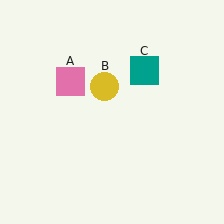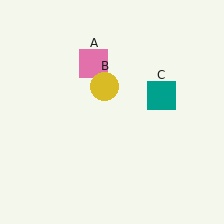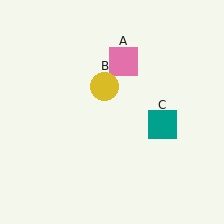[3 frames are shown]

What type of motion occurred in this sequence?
The pink square (object A), teal square (object C) rotated clockwise around the center of the scene.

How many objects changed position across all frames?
2 objects changed position: pink square (object A), teal square (object C).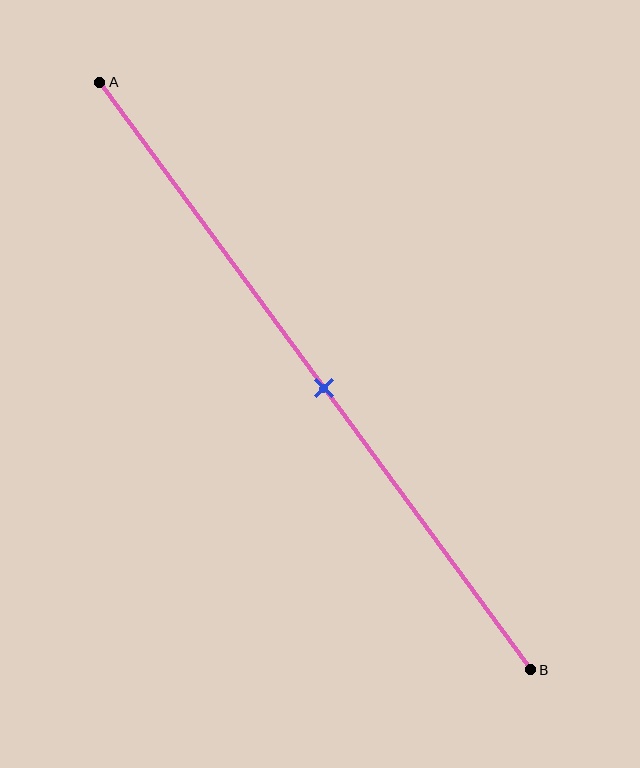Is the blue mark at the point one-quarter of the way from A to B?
No, the mark is at about 50% from A, not at the 25% one-quarter point.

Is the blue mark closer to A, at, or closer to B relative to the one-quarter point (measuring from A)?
The blue mark is closer to point B than the one-quarter point of segment AB.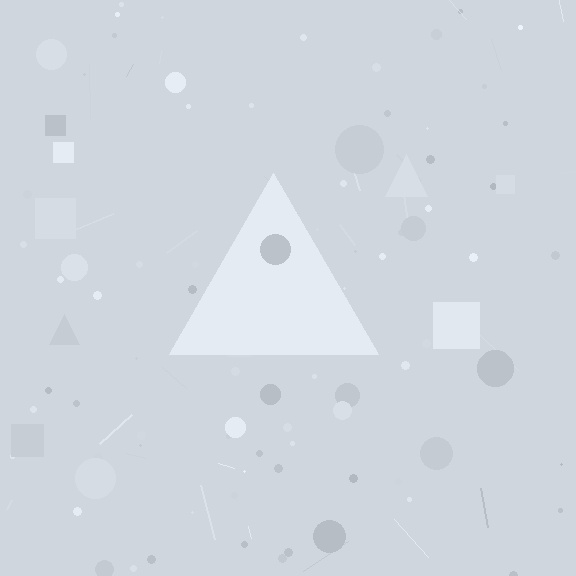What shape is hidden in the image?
A triangle is hidden in the image.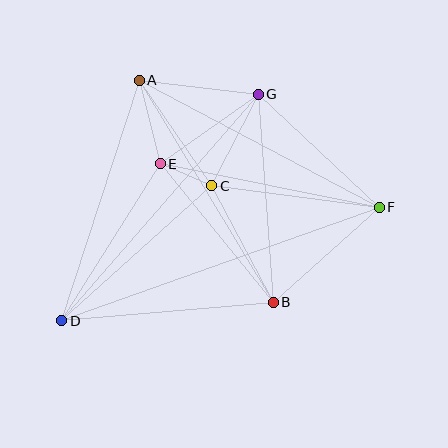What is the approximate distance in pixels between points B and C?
The distance between B and C is approximately 132 pixels.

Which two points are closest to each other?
Points C and E are closest to each other.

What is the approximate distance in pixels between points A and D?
The distance between A and D is approximately 253 pixels.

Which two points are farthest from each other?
Points D and F are farthest from each other.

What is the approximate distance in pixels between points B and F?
The distance between B and F is approximately 142 pixels.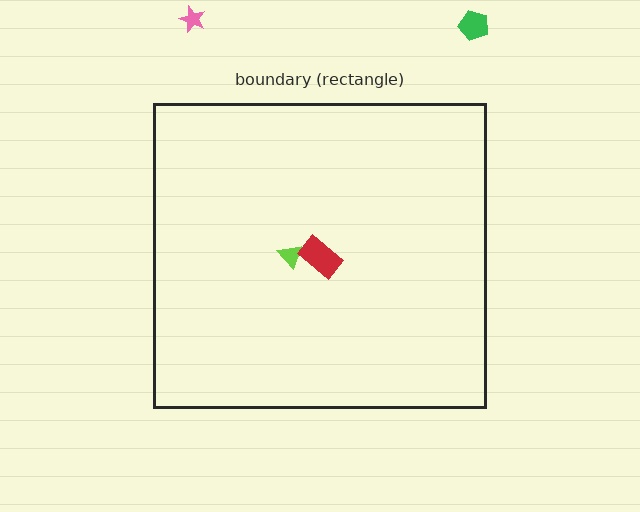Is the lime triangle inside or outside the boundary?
Inside.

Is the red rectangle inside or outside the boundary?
Inside.